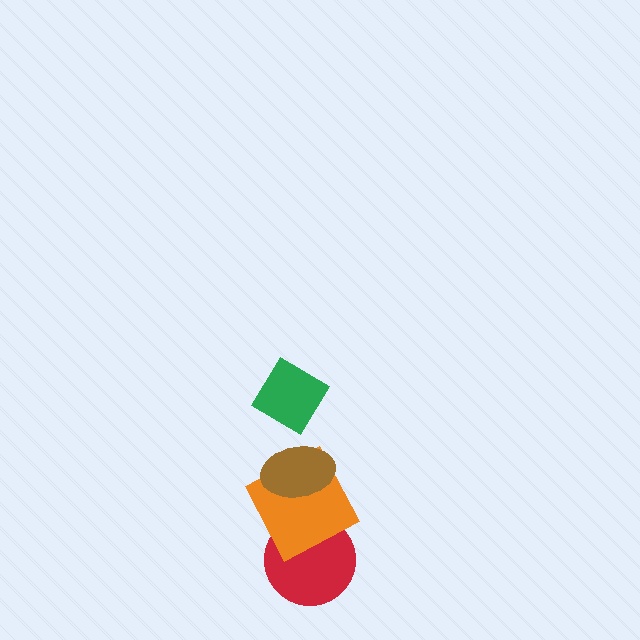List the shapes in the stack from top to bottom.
From top to bottom: the green diamond, the brown ellipse, the orange square, the red circle.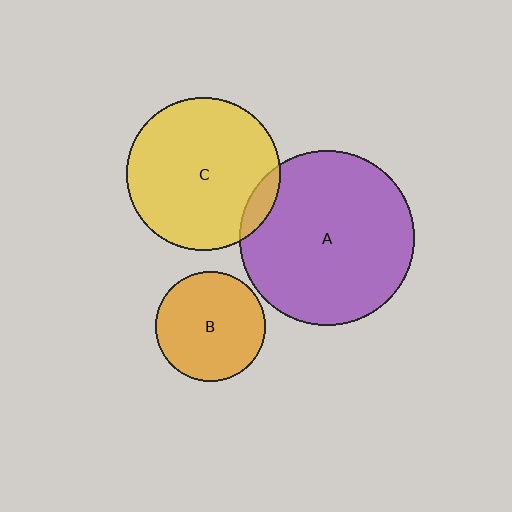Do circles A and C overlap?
Yes.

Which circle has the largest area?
Circle A (purple).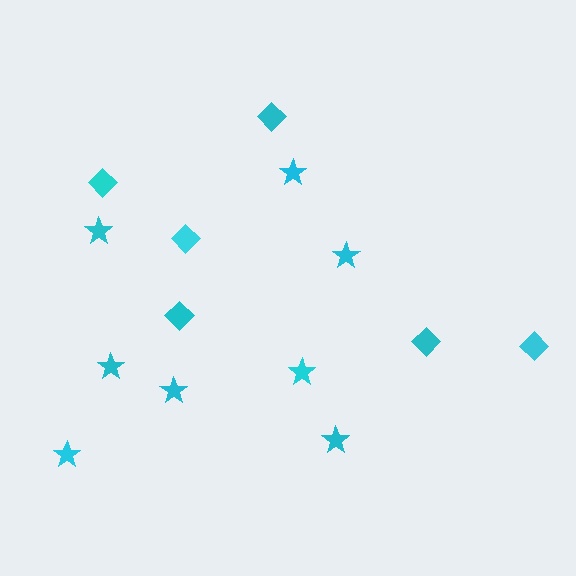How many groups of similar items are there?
There are 2 groups: one group of stars (8) and one group of diamonds (6).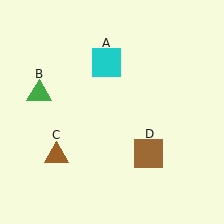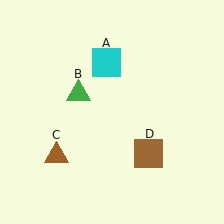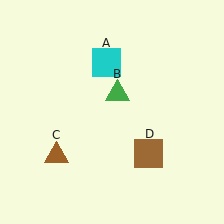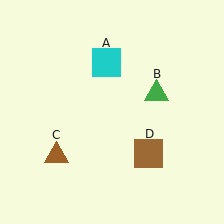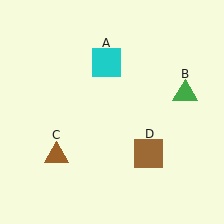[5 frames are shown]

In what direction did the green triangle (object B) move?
The green triangle (object B) moved right.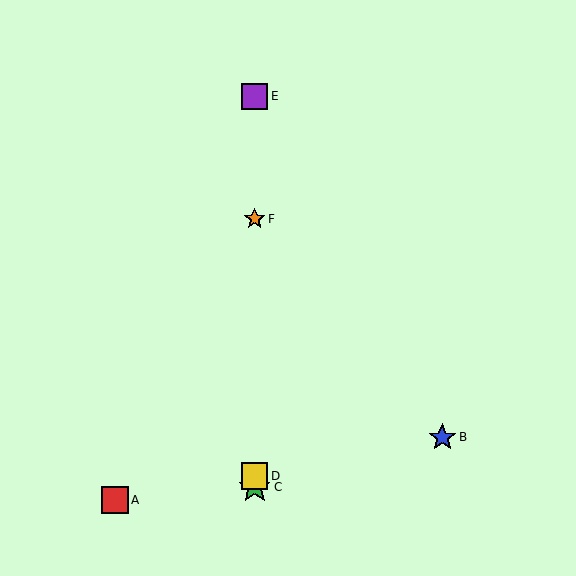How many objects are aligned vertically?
4 objects (C, D, E, F) are aligned vertically.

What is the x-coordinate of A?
Object A is at x≈115.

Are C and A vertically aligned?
No, C is at x≈255 and A is at x≈115.